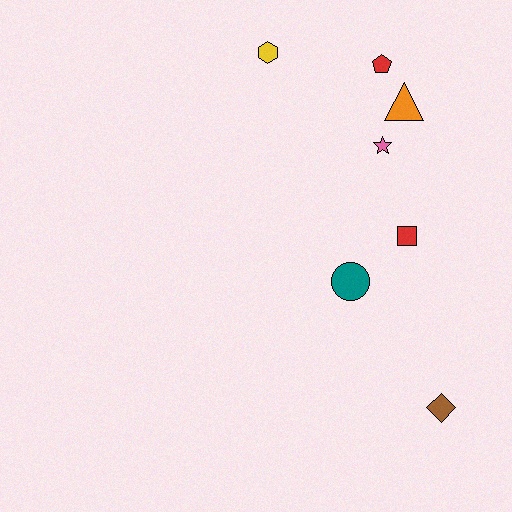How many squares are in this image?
There is 1 square.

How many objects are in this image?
There are 7 objects.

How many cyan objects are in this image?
There are no cyan objects.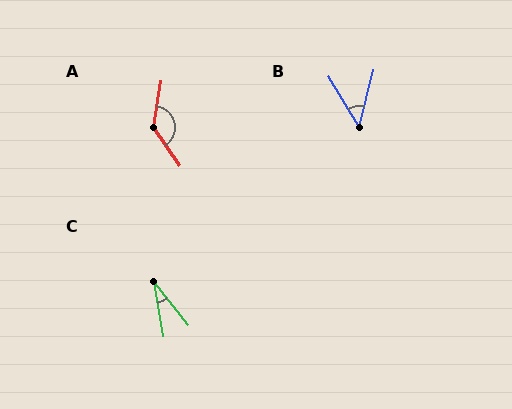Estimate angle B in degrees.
Approximately 46 degrees.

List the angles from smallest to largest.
C (29°), B (46°), A (136°).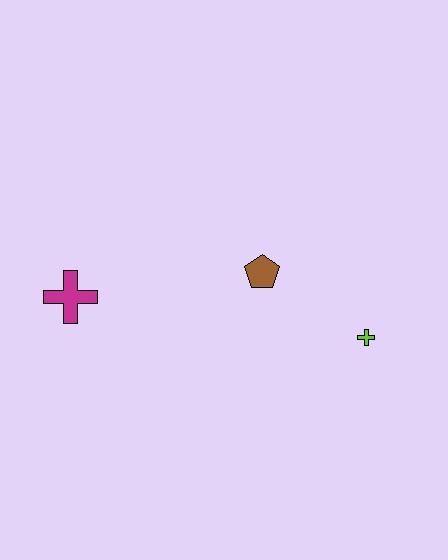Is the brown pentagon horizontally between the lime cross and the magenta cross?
Yes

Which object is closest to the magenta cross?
The brown pentagon is closest to the magenta cross.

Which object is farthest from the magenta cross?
The lime cross is farthest from the magenta cross.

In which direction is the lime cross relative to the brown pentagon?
The lime cross is to the right of the brown pentagon.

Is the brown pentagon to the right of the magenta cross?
Yes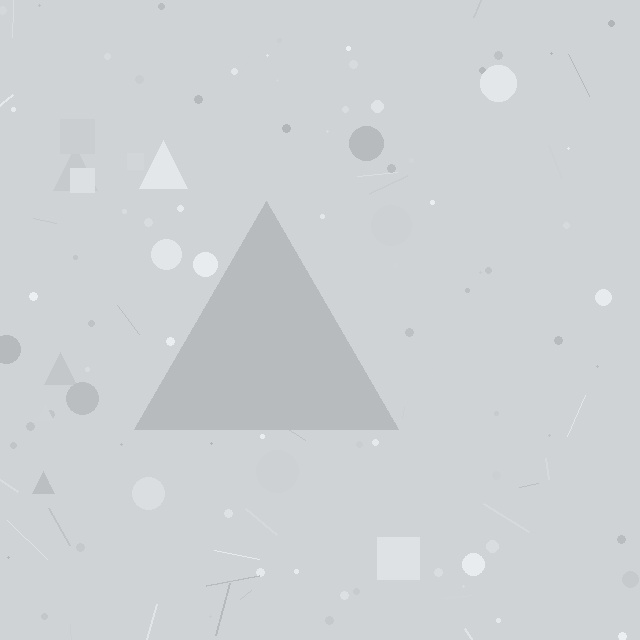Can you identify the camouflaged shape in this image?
The camouflaged shape is a triangle.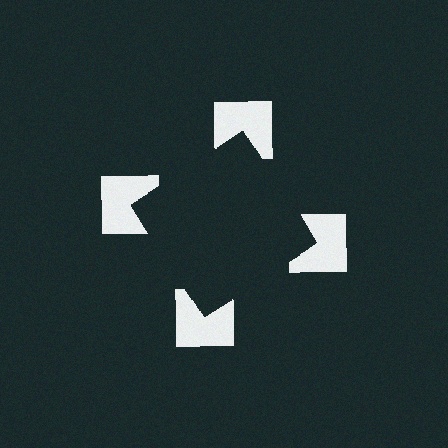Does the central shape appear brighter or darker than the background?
It typically appears slightly darker than the background, even though no actual brightness change is drawn.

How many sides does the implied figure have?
4 sides.